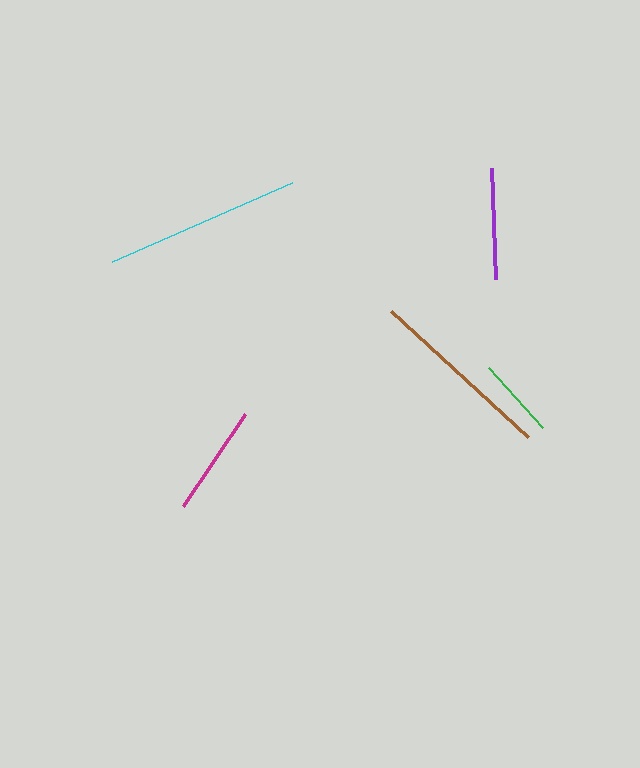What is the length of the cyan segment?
The cyan segment is approximately 196 pixels long.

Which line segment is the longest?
The cyan line is the longest at approximately 196 pixels.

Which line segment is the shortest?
The green line is the shortest at approximately 81 pixels.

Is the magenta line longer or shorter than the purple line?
The purple line is longer than the magenta line.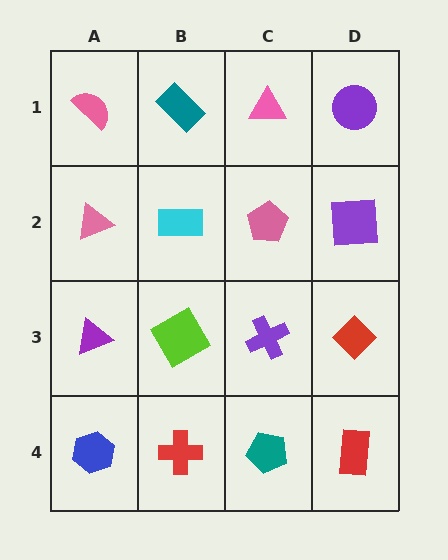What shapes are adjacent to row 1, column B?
A cyan rectangle (row 2, column B), a pink semicircle (row 1, column A), a pink triangle (row 1, column C).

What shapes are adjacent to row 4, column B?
A lime square (row 3, column B), a blue hexagon (row 4, column A), a teal pentagon (row 4, column C).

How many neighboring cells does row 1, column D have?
2.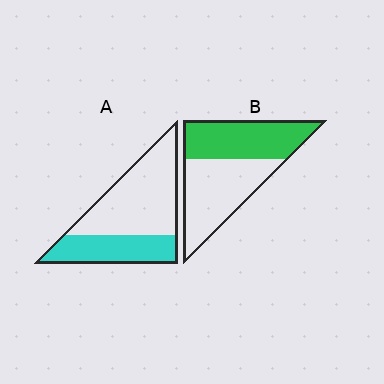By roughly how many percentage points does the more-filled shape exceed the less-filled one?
By roughly 10 percentage points (B over A).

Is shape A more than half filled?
No.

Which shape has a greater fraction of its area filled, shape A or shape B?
Shape B.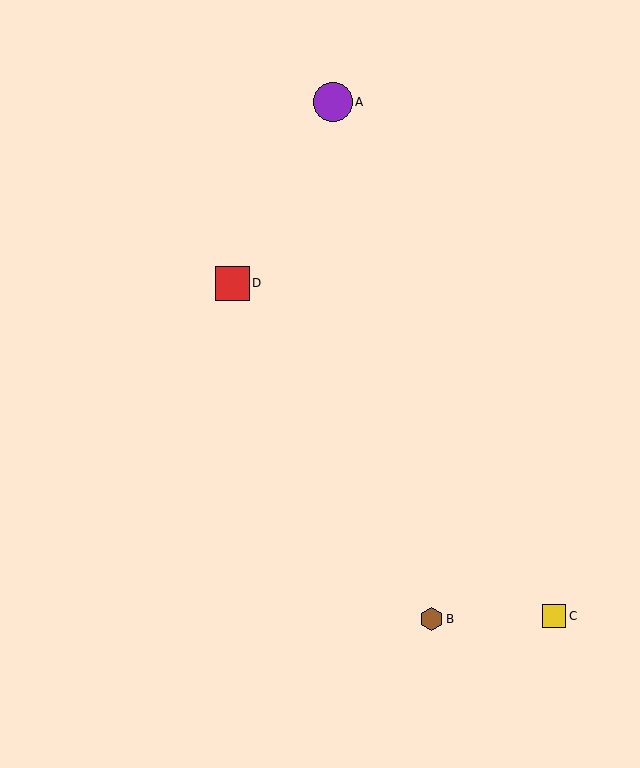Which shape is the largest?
The purple circle (labeled A) is the largest.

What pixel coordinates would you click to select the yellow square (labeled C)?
Click at (554, 616) to select the yellow square C.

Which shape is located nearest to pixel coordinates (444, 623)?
The brown hexagon (labeled B) at (432, 619) is nearest to that location.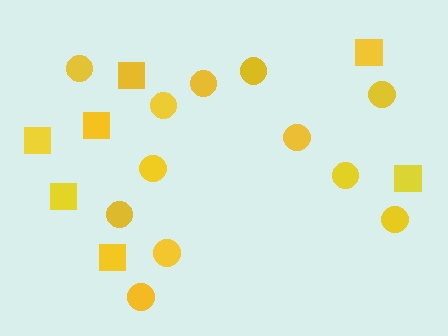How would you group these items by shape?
There are 2 groups: one group of squares (7) and one group of circles (12).